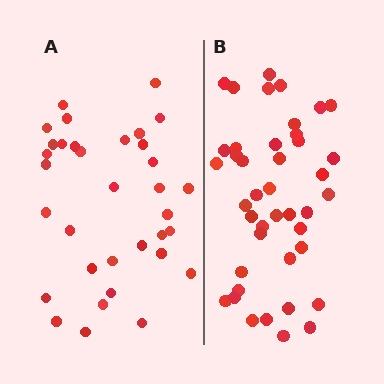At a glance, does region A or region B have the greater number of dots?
Region B (the right region) has more dots.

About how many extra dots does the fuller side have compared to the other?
Region B has roughly 8 or so more dots than region A.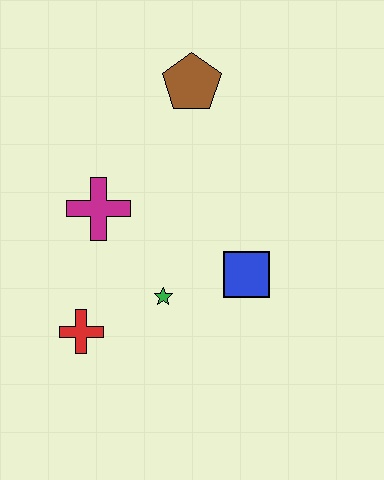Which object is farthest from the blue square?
The brown pentagon is farthest from the blue square.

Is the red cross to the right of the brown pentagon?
No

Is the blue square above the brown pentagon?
No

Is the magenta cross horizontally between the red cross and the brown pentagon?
Yes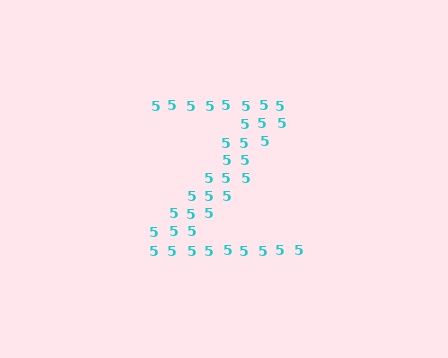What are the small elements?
The small elements are digit 5's.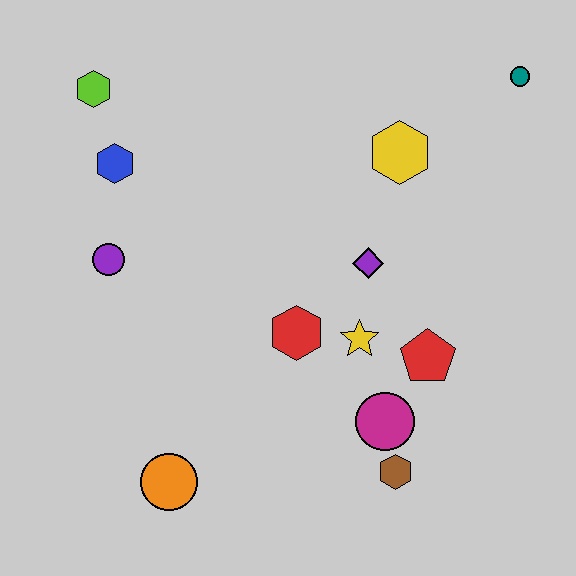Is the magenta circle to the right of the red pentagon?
No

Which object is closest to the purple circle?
The blue hexagon is closest to the purple circle.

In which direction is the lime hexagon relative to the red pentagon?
The lime hexagon is to the left of the red pentagon.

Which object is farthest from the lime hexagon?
The brown hexagon is farthest from the lime hexagon.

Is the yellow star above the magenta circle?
Yes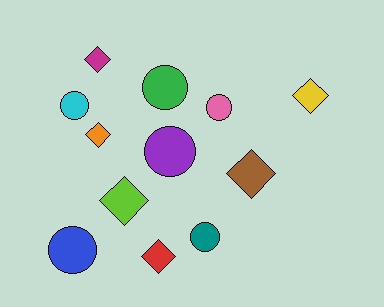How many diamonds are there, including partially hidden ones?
There are 6 diamonds.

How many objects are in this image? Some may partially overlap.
There are 12 objects.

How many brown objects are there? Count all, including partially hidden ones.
There is 1 brown object.